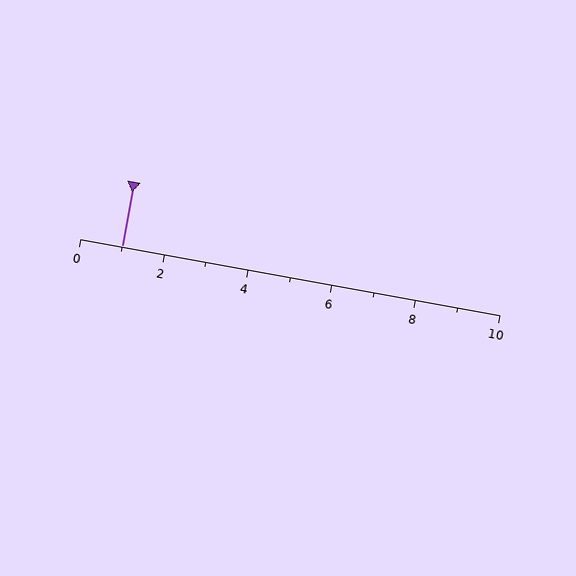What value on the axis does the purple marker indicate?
The marker indicates approximately 1.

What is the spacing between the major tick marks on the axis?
The major ticks are spaced 2 apart.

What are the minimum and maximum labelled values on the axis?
The axis runs from 0 to 10.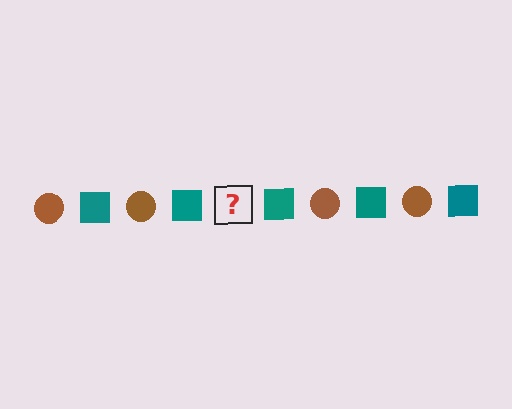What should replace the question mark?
The question mark should be replaced with a brown circle.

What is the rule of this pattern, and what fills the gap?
The rule is that the pattern alternates between brown circle and teal square. The gap should be filled with a brown circle.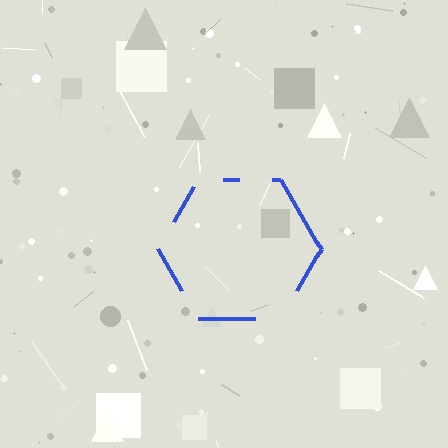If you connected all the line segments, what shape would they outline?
They would outline a hexagon.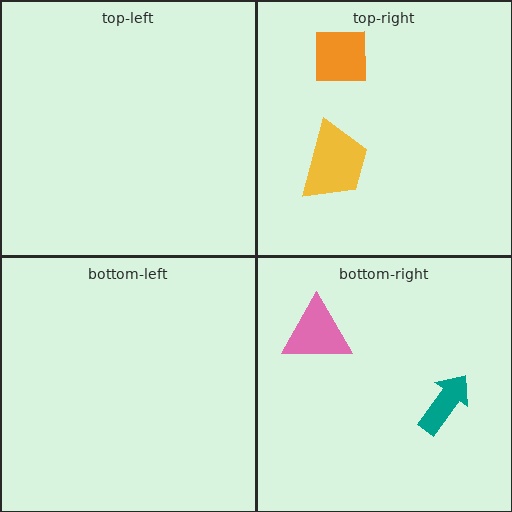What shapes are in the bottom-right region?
The pink triangle, the teal arrow.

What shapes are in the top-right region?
The orange square, the yellow trapezoid.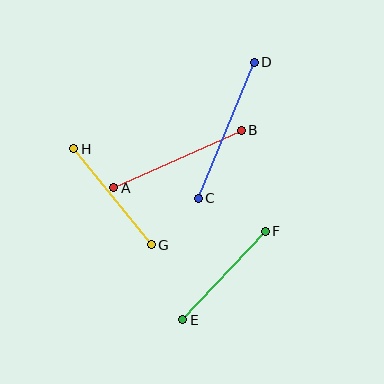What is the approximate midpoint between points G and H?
The midpoint is at approximately (113, 197) pixels.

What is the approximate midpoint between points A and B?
The midpoint is at approximately (178, 159) pixels.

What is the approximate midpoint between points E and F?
The midpoint is at approximately (224, 276) pixels.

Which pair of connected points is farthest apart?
Points C and D are farthest apart.